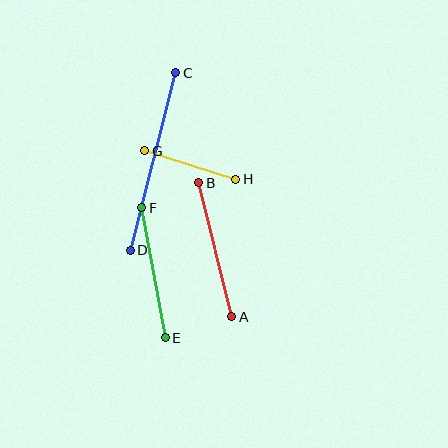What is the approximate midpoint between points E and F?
The midpoint is at approximately (154, 273) pixels.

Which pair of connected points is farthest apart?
Points C and D are farthest apart.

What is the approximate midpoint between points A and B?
The midpoint is at approximately (215, 250) pixels.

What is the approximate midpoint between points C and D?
The midpoint is at approximately (153, 162) pixels.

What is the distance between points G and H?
The distance is approximately 95 pixels.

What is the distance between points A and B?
The distance is approximately 138 pixels.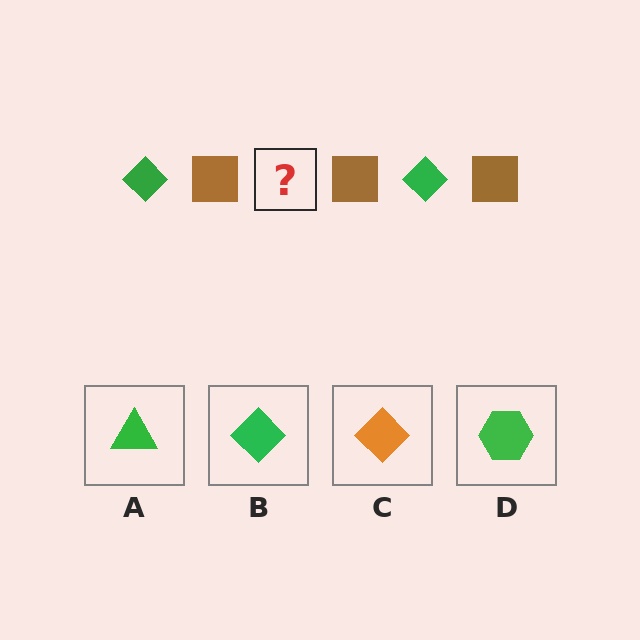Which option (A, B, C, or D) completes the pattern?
B.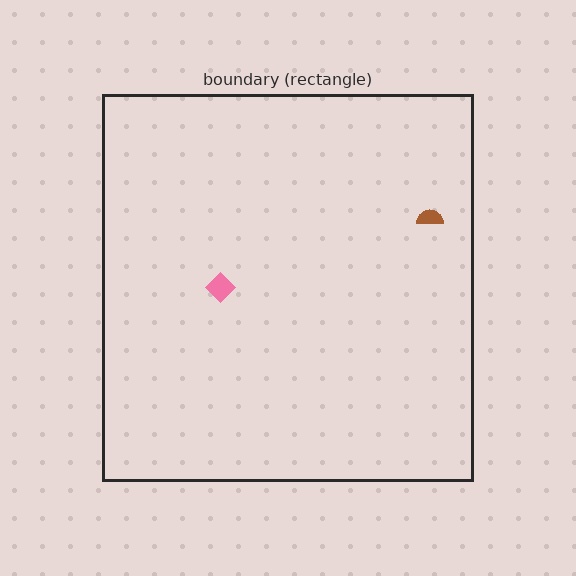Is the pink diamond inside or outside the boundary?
Inside.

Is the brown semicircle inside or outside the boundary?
Inside.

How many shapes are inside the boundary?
2 inside, 0 outside.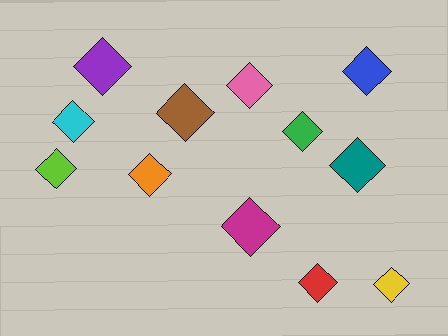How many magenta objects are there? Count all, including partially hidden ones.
There is 1 magenta object.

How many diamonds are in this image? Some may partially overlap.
There are 12 diamonds.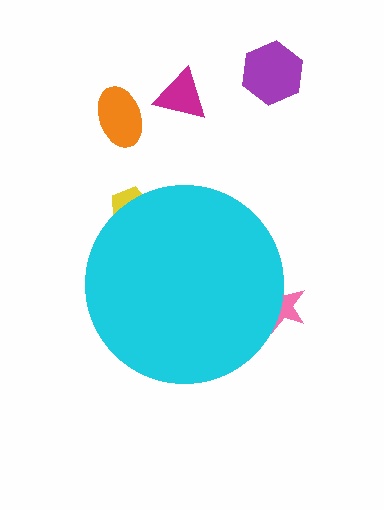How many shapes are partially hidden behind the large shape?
2 shapes are partially hidden.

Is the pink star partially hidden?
Yes, the pink star is partially hidden behind the cyan circle.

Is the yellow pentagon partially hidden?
Yes, the yellow pentagon is partially hidden behind the cyan circle.